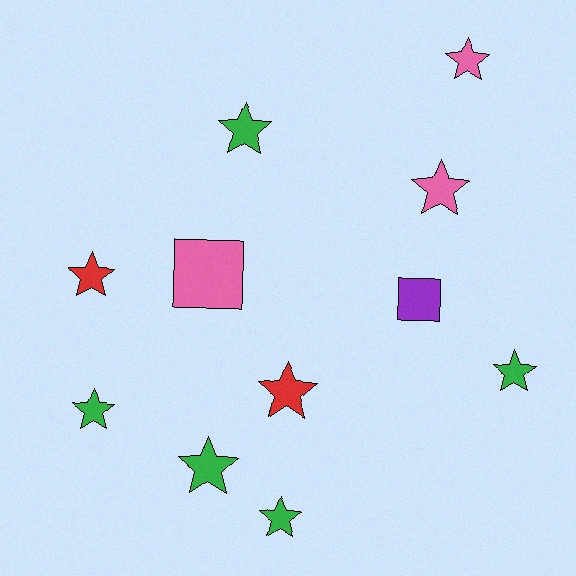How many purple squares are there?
There is 1 purple square.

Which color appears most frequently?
Green, with 5 objects.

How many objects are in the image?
There are 11 objects.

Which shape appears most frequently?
Star, with 9 objects.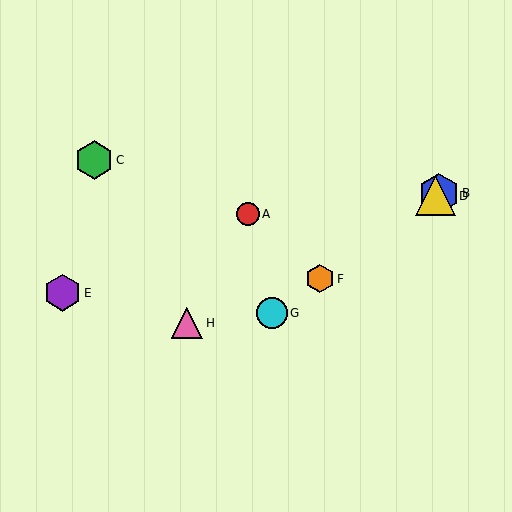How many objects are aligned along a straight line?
4 objects (B, D, F, G) are aligned along a straight line.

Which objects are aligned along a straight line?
Objects B, D, F, G are aligned along a straight line.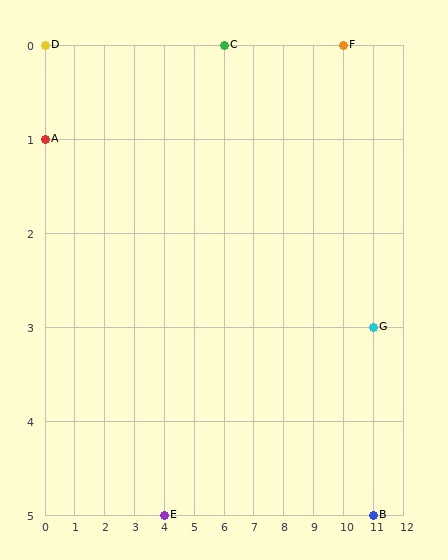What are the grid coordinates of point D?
Point D is at grid coordinates (0, 0).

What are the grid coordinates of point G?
Point G is at grid coordinates (11, 3).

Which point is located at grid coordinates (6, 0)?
Point C is at (6, 0).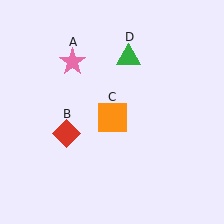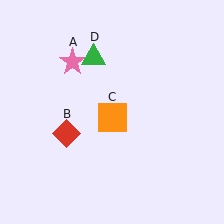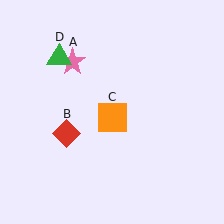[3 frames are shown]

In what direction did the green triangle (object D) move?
The green triangle (object D) moved left.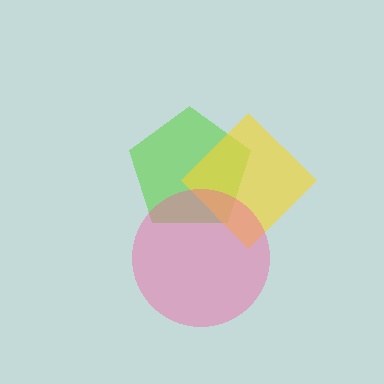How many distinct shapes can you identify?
There are 3 distinct shapes: a lime pentagon, a yellow diamond, a pink circle.